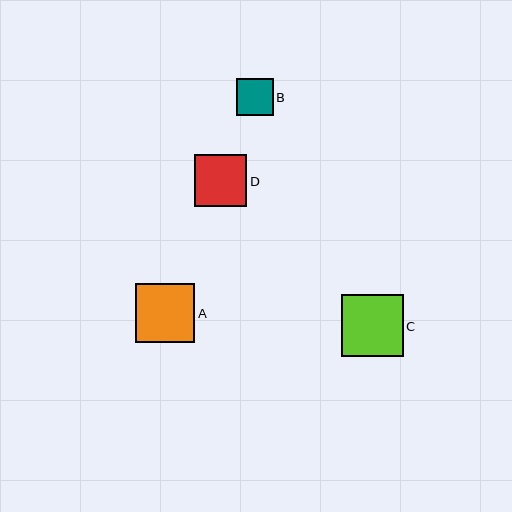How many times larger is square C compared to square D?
Square C is approximately 1.2 times the size of square D.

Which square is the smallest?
Square B is the smallest with a size of approximately 37 pixels.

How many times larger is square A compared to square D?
Square A is approximately 1.1 times the size of square D.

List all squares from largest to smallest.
From largest to smallest: C, A, D, B.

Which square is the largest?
Square C is the largest with a size of approximately 61 pixels.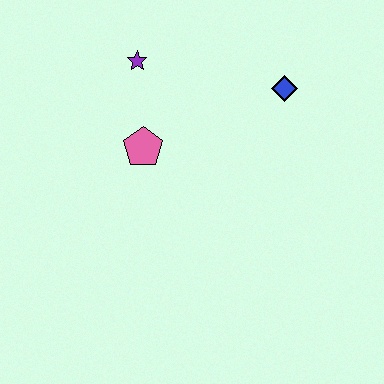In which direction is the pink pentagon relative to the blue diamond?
The pink pentagon is to the left of the blue diamond.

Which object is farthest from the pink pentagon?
The blue diamond is farthest from the pink pentagon.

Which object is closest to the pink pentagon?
The purple star is closest to the pink pentagon.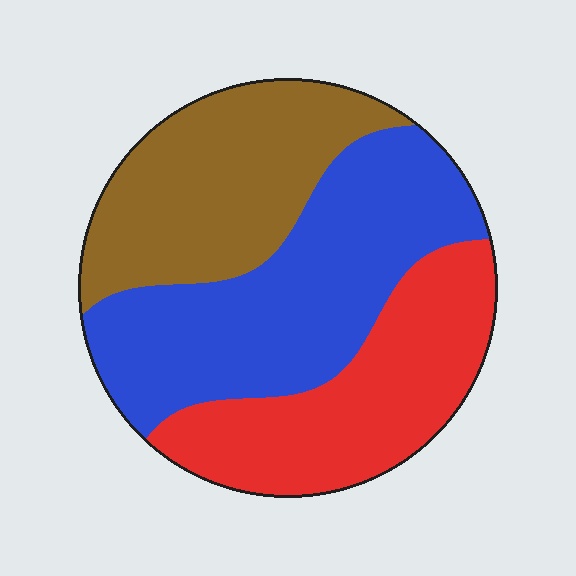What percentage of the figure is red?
Red takes up about one third (1/3) of the figure.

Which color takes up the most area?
Blue, at roughly 40%.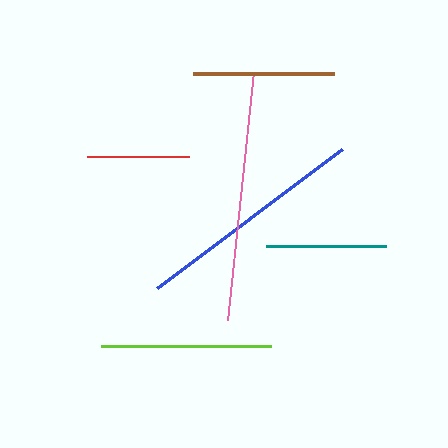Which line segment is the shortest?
The red line is the shortest at approximately 102 pixels.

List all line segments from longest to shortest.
From longest to shortest: pink, blue, lime, brown, teal, red.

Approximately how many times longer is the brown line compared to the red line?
The brown line is approximately 1.4 times the length of the red line.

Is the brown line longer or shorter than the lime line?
The lime line is longer than the brown line.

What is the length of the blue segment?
The blue segment is approximately 231 pixels long.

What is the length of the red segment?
The red segment is approximately 102 pixels long.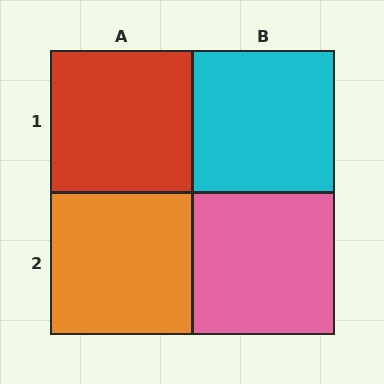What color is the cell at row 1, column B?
Cyan.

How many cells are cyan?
1 cell is cyan.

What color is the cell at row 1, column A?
Red.